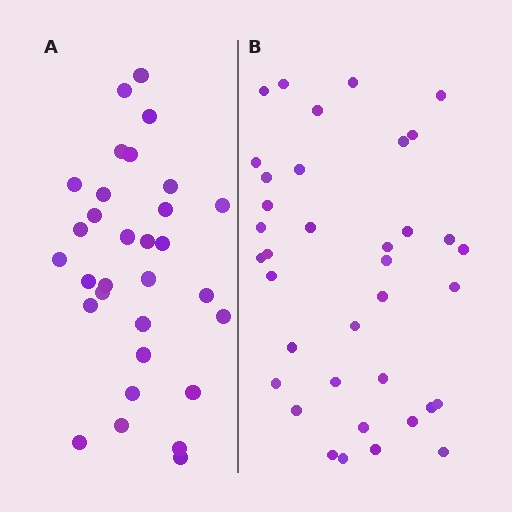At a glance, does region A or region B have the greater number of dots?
Region B (the right region) has more dots.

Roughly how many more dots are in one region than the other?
Region B has about 6 more dots than region A.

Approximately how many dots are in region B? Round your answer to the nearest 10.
About 40 dots. (The exact count is 37, which rounds to 40.)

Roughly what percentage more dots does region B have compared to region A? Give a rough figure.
About 20% more.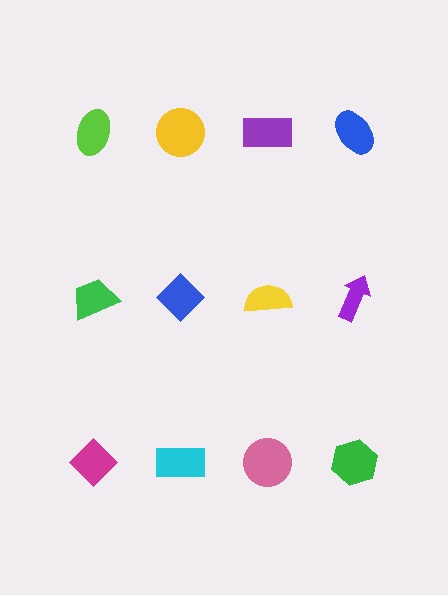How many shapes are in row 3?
4 shapes.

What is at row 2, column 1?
A green trapezoid.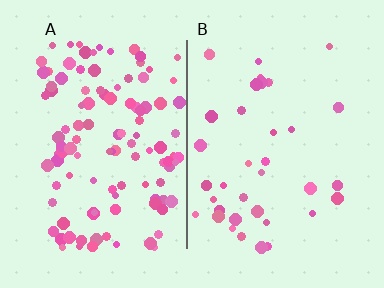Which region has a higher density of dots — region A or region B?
A (the left).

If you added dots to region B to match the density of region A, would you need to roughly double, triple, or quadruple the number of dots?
Approximately triple.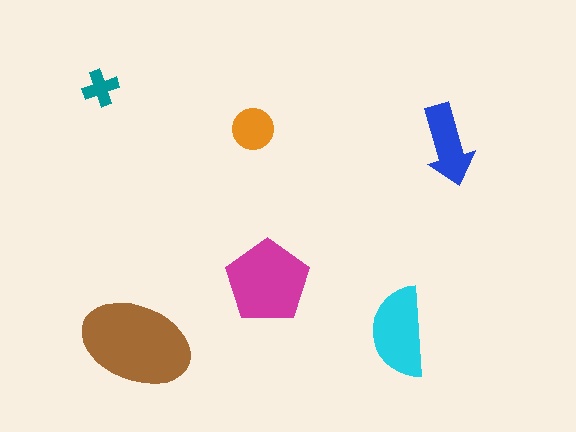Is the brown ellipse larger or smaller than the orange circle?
Larger.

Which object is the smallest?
The teal cross.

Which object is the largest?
The brown ellipse.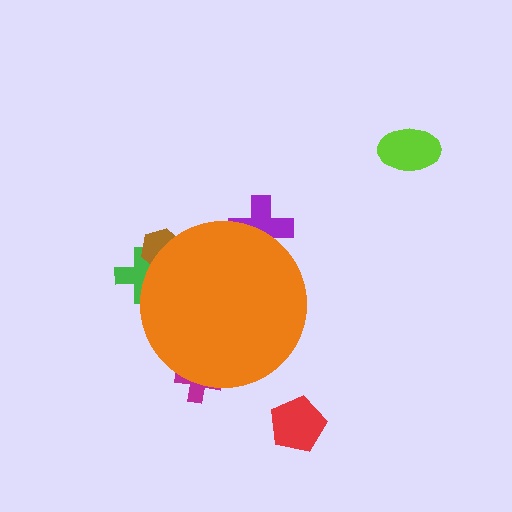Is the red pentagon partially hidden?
No, the red pentagon is fully visible.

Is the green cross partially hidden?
Yes, the green cross is partially hidden behind the orange circle.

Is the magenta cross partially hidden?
Yes, the magenta cross is partially hidden behind the orange circle.